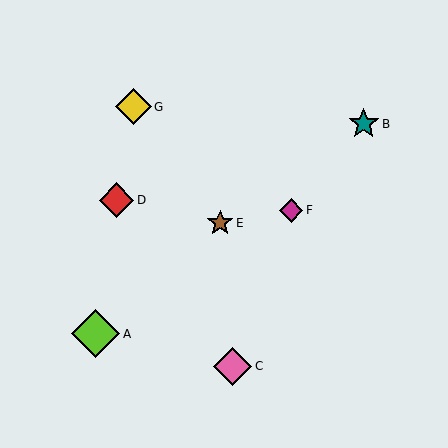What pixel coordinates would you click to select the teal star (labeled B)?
Click at (364, 124) to select the teal star B.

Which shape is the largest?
The lime diamond (labeled A) is the largest.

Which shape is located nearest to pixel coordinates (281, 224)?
The magenta diamond (labeled F) at (291, 210) is nearest to that location.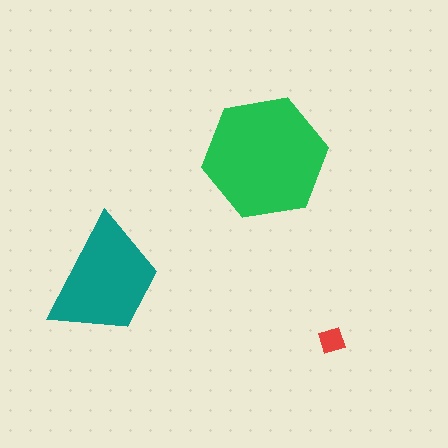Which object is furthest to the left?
The teal trapezoid is leftmost.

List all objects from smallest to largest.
The red diamond, the teal trapezoid, the green hexagon.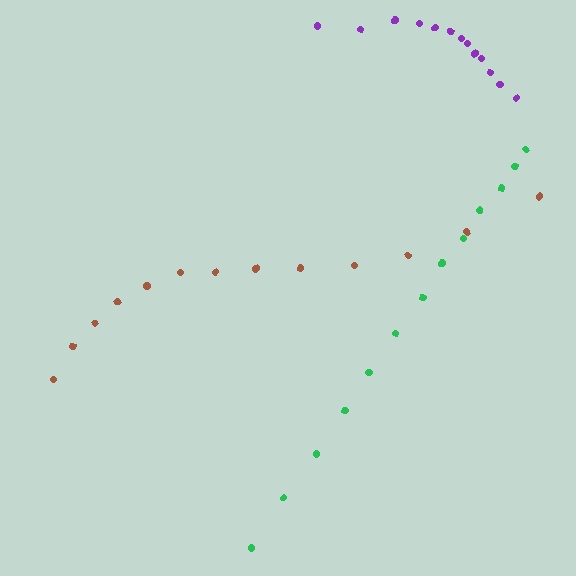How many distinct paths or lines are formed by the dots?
There are 3 distinct paths.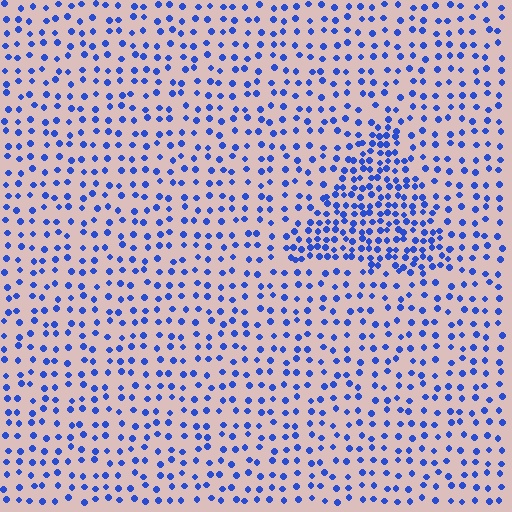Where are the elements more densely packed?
The elements are more densely packed inside the triangle boundary.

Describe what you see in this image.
The image contains small blue elements arranged at two different densities. A triangle-shaped region is visible where the elements are more densely packed than the surrounding area.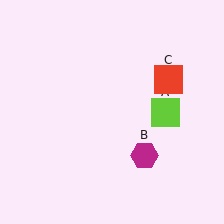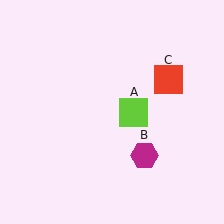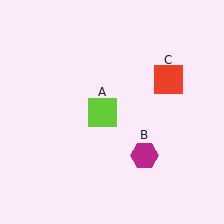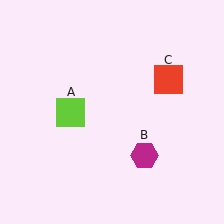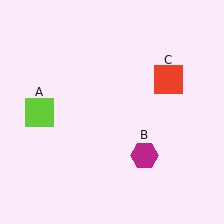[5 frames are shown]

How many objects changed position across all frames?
1 object changed position: lime square (object A).